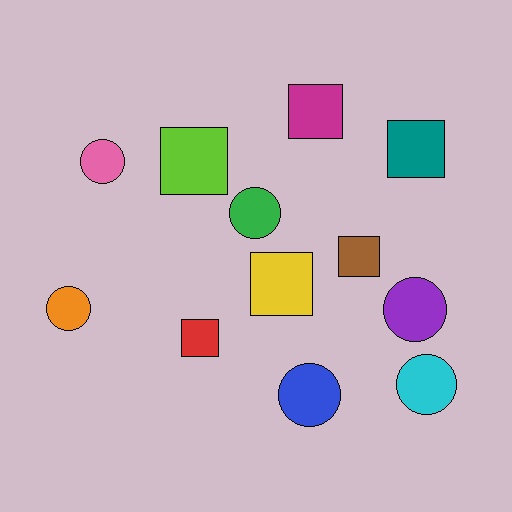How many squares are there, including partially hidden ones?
There are 6 squares.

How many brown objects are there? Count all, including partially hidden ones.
There is 1 brown object.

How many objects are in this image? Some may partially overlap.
There are 12 objects.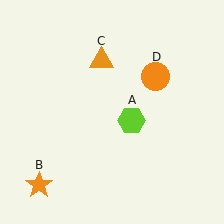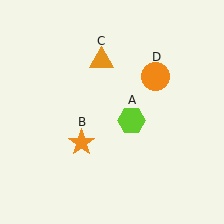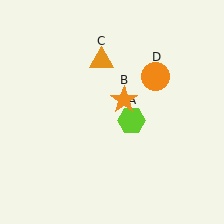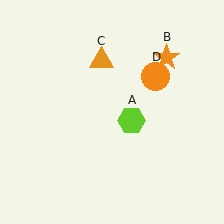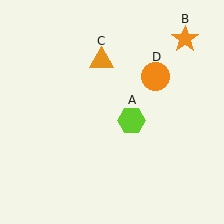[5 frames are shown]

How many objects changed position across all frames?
1 object changed position: orange star (object B).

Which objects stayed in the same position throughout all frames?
Lime hexagon (object A) and orange triangle (object C) and orange circle (object D) remained stationary.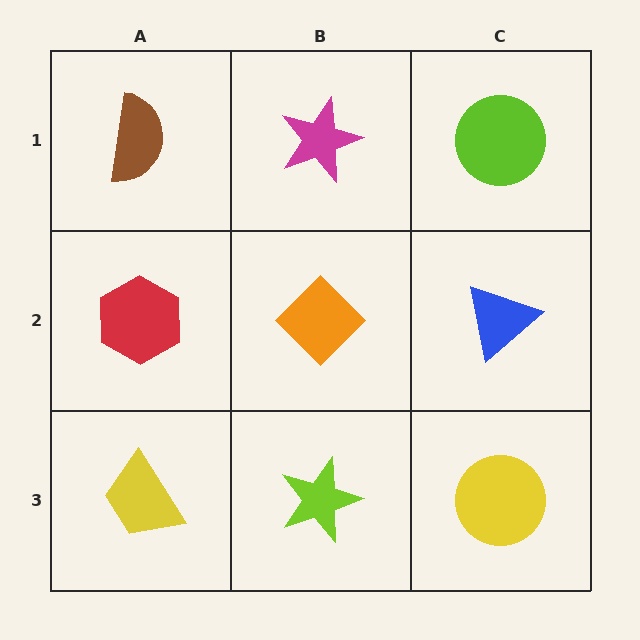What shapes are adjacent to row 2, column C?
A lime circle (row 1, column C), a yellow circle (row 3, column C), an orange diamond (row 2, column B).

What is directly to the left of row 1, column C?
A magenta star.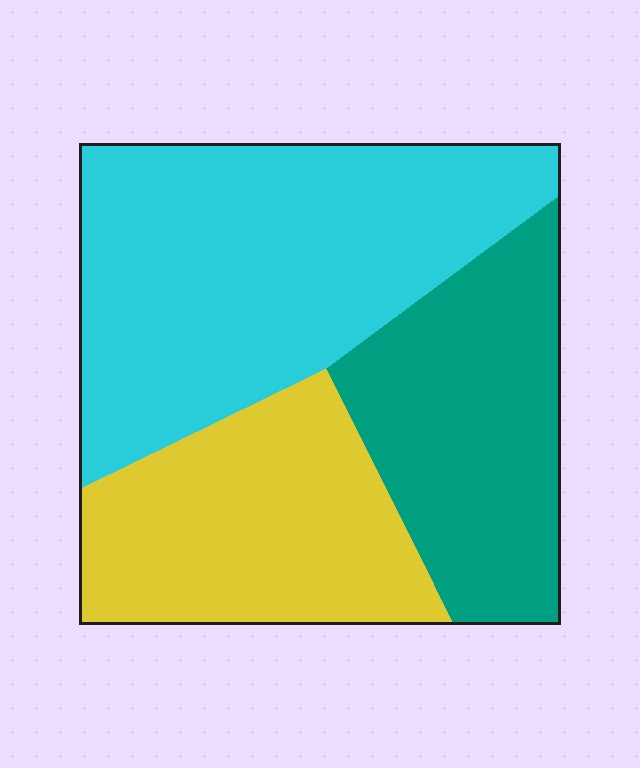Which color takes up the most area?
Cyan, at roughly 45%.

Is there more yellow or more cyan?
Cyan.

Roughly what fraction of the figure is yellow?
Yellow takes up between a sixth and a third of the figure.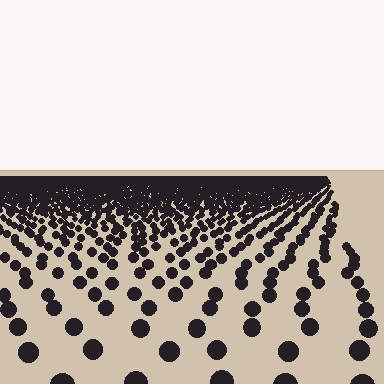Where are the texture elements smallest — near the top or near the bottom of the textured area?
Near the top.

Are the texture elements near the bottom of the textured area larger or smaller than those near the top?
Larger. Near the bottom, elements are closer to the viewer and appear at a bigger on-screen size.